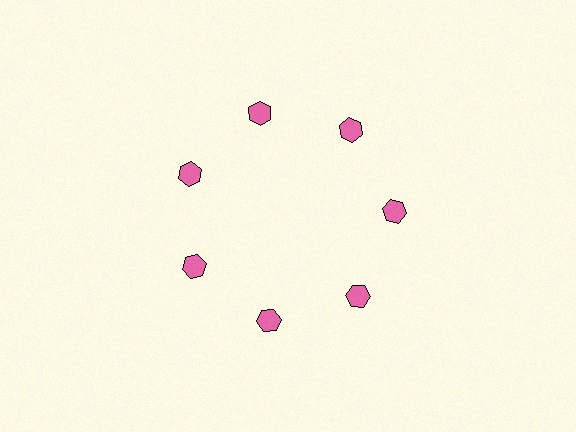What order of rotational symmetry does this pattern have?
This pattern has 7-fold rotational symmetry.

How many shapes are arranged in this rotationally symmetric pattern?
There are 7 shapes, arranged in 7 groups of 1.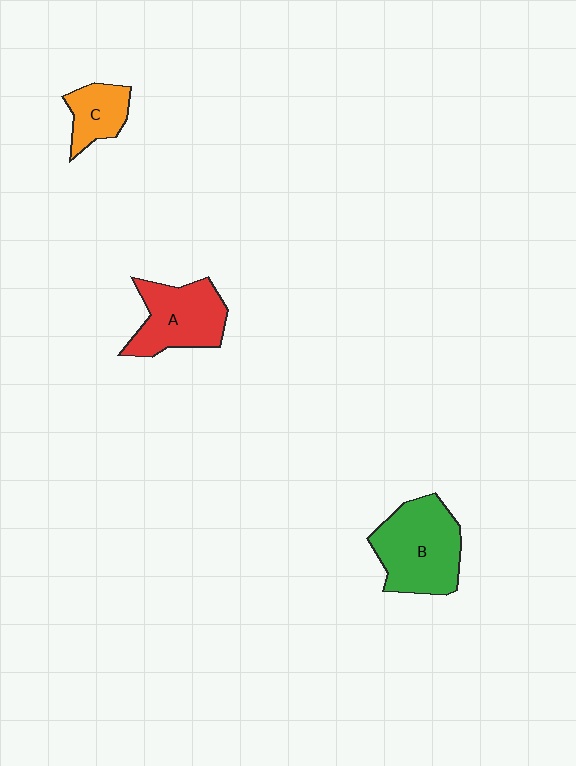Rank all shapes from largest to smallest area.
From largest to smallest: B (green), A (red), C (orange).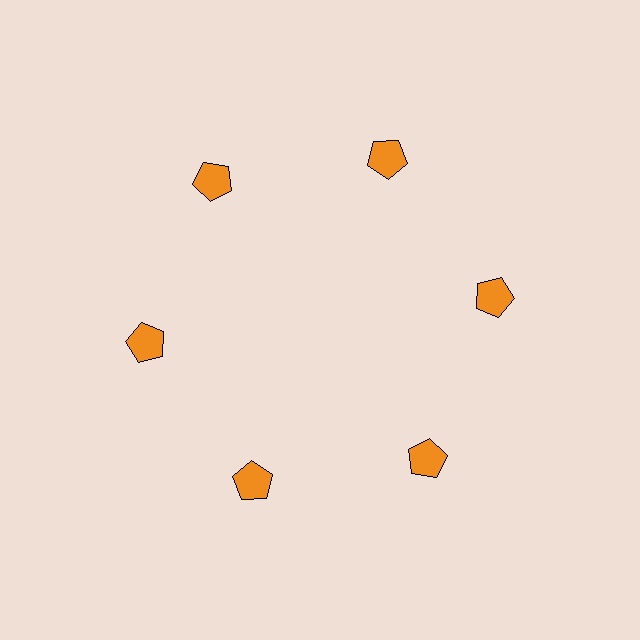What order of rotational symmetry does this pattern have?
This pattern has 6-fold rotational symmetry.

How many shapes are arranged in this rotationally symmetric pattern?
There are 6 shapes, arranged in 6 groups of 1.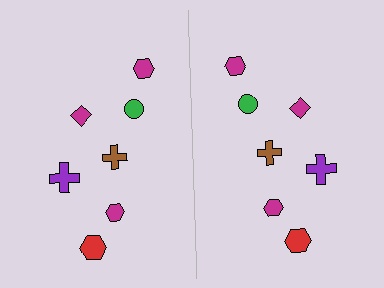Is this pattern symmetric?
Yes, this pattern has bilateral (reflection) symmetry.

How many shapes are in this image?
There are 14 shapes in this image.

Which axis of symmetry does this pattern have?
The pattern has a vertical axis of symmetry running through the center of the image.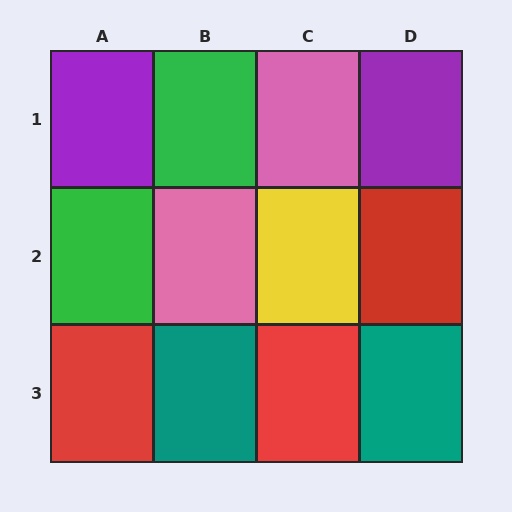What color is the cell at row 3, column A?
Red.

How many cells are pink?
2 cells are pink.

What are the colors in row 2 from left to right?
Green, pink, yellow, red.